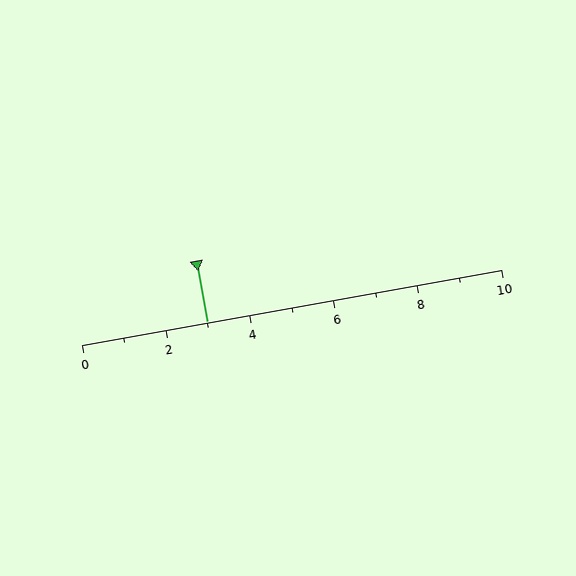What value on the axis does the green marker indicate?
The marker indicates approximately 3.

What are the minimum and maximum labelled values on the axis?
The axis runs from 0 to 10.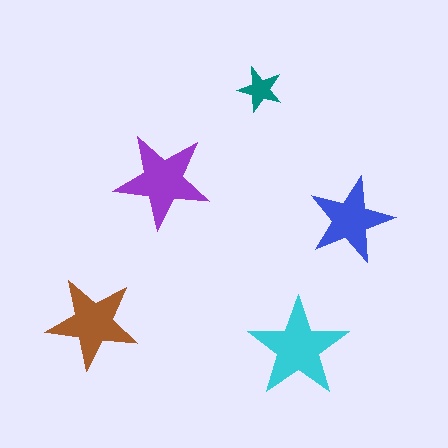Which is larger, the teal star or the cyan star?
The cyan one.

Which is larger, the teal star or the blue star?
The blue one.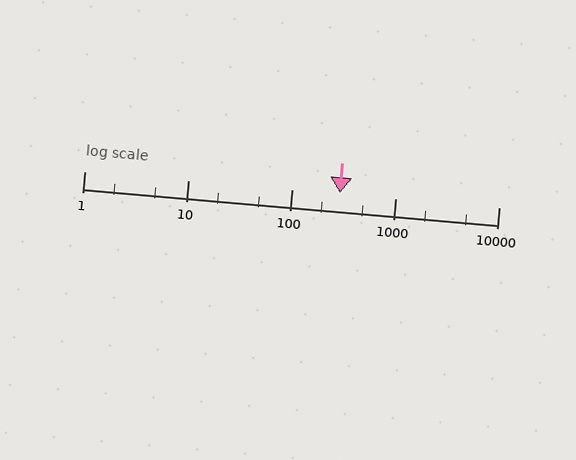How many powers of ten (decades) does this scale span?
The scale spans 4 decades, from 1 to 10000.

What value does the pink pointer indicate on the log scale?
The pointer indicates approximately 290.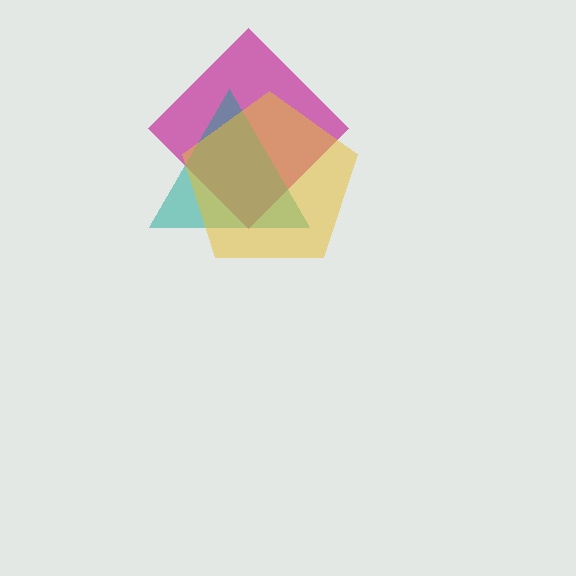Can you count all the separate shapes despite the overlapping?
Yes, there are 3 separate shapes.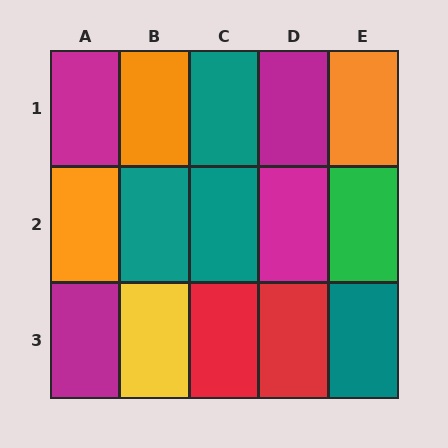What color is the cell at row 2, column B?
Teal.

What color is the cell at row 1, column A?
Magenta.